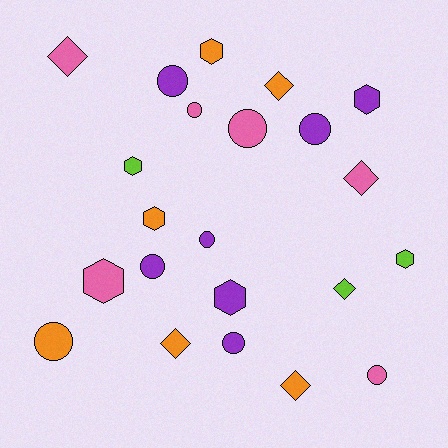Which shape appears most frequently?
Circle, with 9 objects.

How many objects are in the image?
There are 22 objects.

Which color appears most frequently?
Purple, with 7 objects.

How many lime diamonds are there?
There is 1 lime diamond.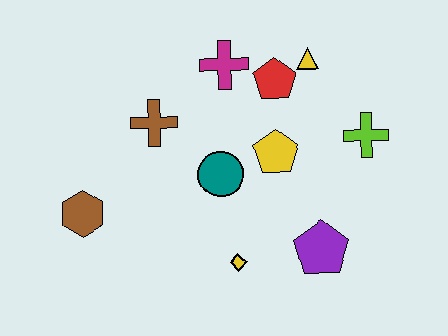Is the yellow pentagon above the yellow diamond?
Yes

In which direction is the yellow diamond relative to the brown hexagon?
The yellow diamond is to the right of the brown hexagon.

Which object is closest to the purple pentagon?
The yellow diamond is closest to the purple pentagon.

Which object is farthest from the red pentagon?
The brown hexagon is farthest from the red pentagon.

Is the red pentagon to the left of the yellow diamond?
No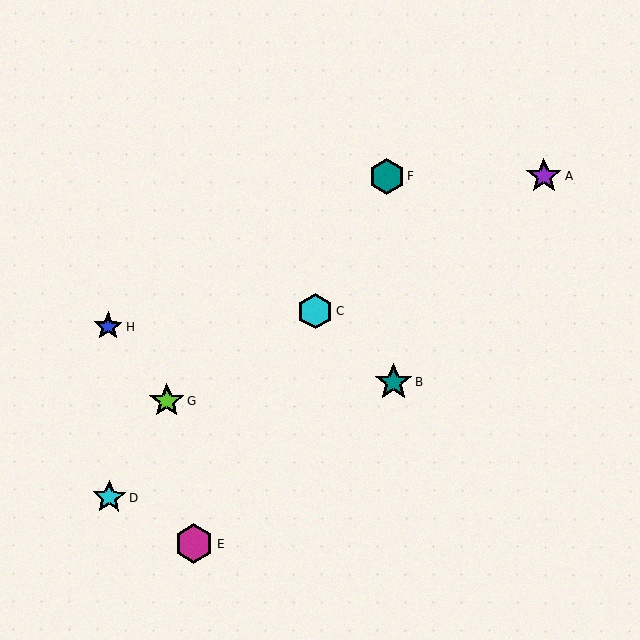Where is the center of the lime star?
The center of the lime star is at (166, 400).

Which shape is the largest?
The magenta hexagon (labeled E) is the largest.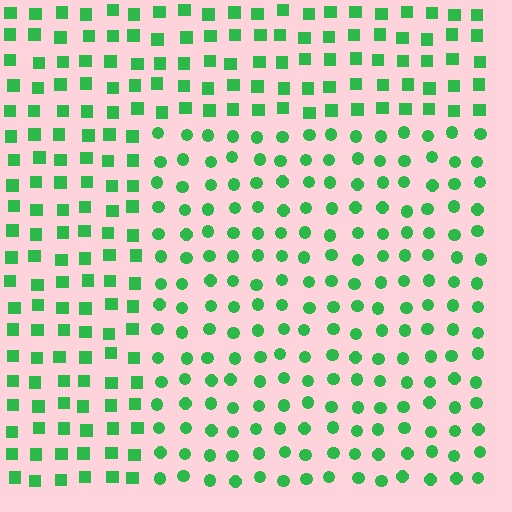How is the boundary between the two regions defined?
The boundary is defined by a change in element shape: circles inside vs. squares outside. All elements share the same color and spacing.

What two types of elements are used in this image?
The image uses circles inside the rectangle region and squares outside it.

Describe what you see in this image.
The image is filled with small green elements arranged in a uniform grid. A rectangle-shaped region contains circles, while the surrounding area contains squares. The boundary is defined purely by the change in element shape.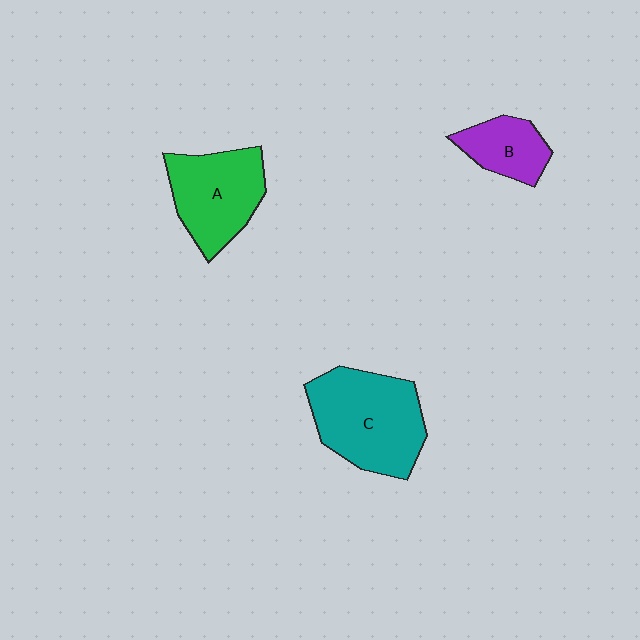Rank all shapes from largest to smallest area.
From largest to smallest: C (teal), A (green), B (purple).